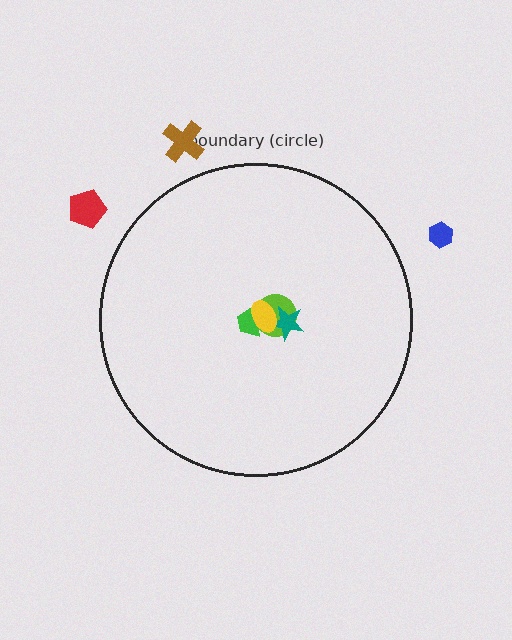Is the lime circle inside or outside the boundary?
Inside.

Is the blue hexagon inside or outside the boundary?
Outside.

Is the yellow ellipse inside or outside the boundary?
Inside.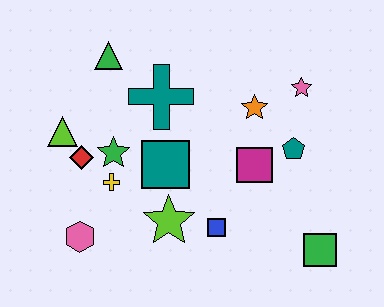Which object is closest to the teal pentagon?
The magenta square is closest to the teal pentagon.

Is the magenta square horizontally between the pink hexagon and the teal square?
No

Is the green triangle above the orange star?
Yes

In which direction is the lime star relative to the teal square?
The lime star is below the teal square.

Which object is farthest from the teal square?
The green square is farthest from the teal square.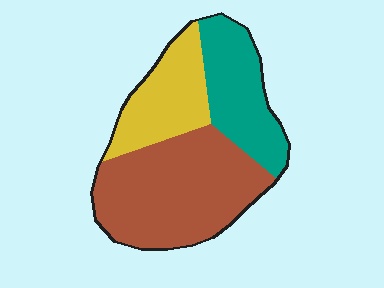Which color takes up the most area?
Brown, at roughly 50%.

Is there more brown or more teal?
Brown.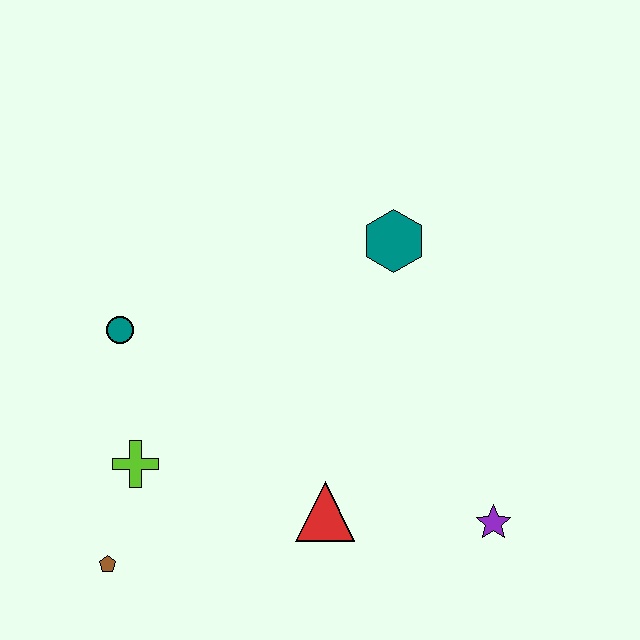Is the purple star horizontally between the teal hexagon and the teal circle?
No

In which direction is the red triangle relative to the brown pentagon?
The red triangle is to the right of the brown pentagon.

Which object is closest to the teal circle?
The lime cross is closest to the teal circle.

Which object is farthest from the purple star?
The teal circle is farthest from the purple star.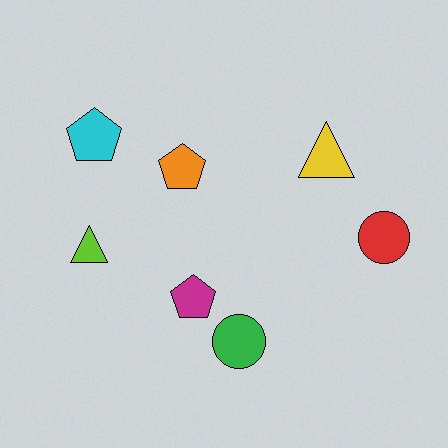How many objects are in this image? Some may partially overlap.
There are 7 objects.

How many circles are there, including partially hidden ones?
There are 2 circles.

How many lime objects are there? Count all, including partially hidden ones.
There is 1 lime object.